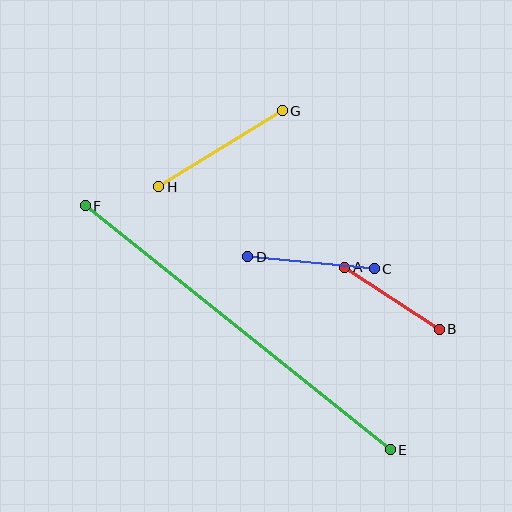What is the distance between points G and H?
The distance is approximately 145 pixels.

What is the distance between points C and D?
The distance is approximately 127 pixels.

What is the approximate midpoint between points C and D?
The midpoint is at approximately (311, 263) pixels.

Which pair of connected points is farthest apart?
Points E and F are farthest apart.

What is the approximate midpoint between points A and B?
The midpoint is at approximately (392, 298) pixels.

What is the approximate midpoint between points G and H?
The midpoint is at approximately (221, 149) pixels.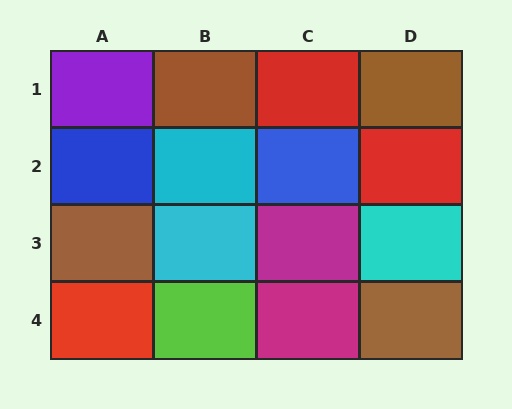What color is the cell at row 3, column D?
Cyan.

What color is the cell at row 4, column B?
Lime.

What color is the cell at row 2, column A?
Blue.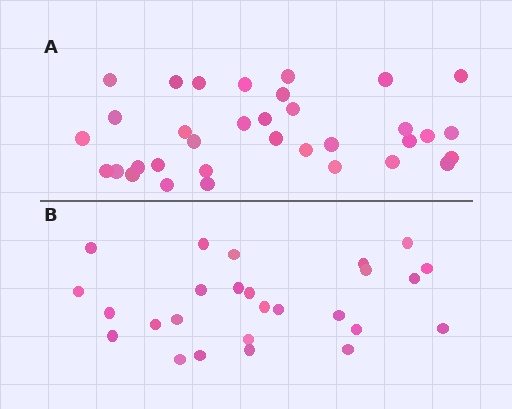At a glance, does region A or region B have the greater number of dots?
Region A (the top region) has more dots.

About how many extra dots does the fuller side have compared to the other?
Region A has roughly 8 or so more dots than region B.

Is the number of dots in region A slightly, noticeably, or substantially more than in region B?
Region A has noticeably more, but not dramatically so. The ratio is roughly 1.3 to 1.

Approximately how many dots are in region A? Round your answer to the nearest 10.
About 30 dots. (The exact count is 34, which rounds to 30.)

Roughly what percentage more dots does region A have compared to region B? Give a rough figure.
About 30% more.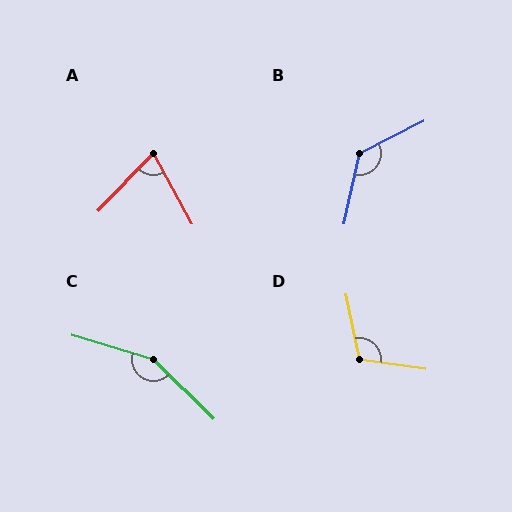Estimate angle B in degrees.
Approximately 130 degrees.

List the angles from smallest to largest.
A (72°), D (109°), B (130°), C (152°).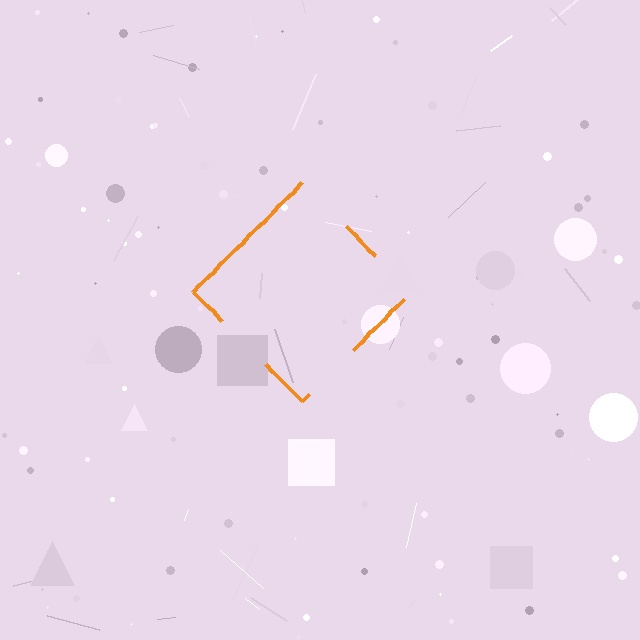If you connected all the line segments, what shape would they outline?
They would outline a diamond.